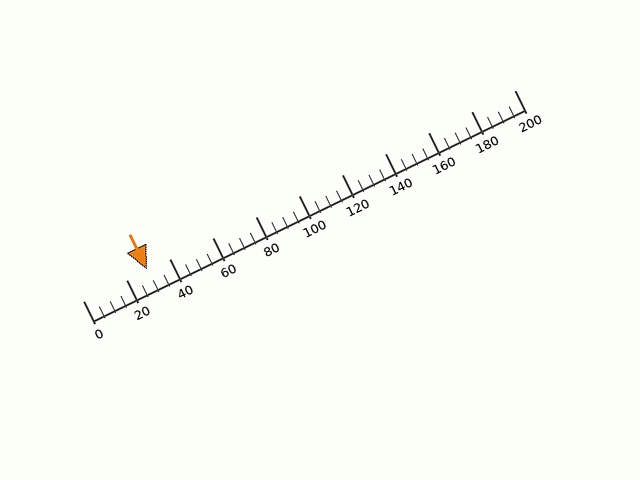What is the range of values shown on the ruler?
The ruler shows values from 0 to 200.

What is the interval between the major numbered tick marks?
The major tick marks are spaced 20 units apart.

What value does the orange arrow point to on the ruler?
The orange arrow points to approximately 30.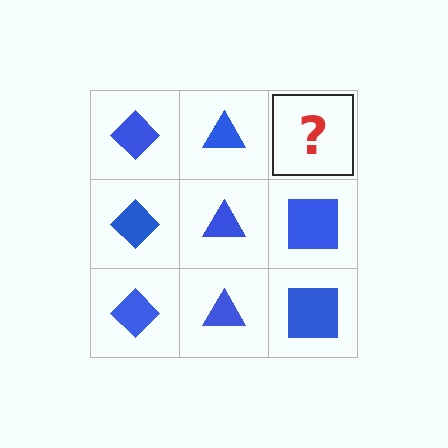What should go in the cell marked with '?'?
The missing cell should contain a blue square.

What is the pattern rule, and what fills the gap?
The rule is that each column has a consistent shape. The gap should be filled with a blue square.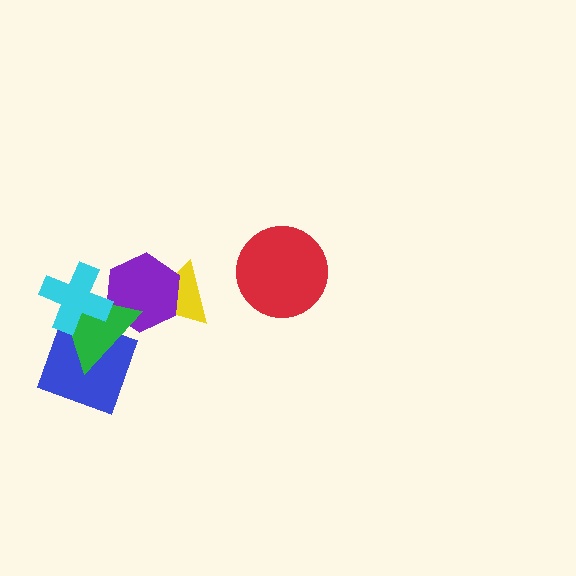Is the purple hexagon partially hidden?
Yes, it is partially covered by another shape.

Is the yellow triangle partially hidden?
Yes, it is partially covered by another shape.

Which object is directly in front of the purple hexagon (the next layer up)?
The green triangle is directly in front of the purple hexagon.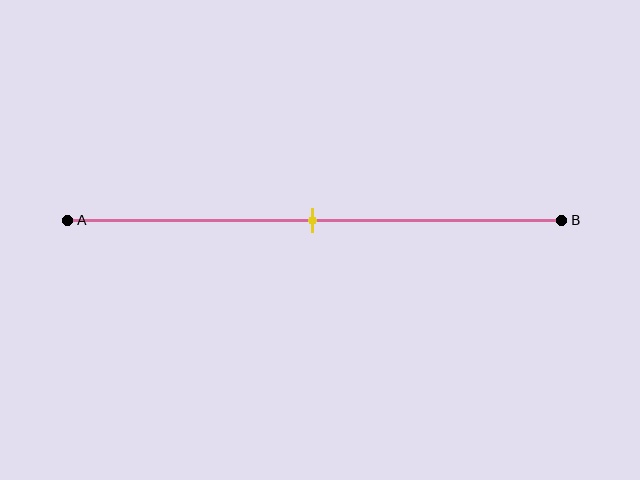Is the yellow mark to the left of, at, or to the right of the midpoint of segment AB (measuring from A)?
The yellow mark is approximately at the midpoint of segment AB.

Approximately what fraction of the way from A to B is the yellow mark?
The yellow mark is approximately 50% of the way from A to B.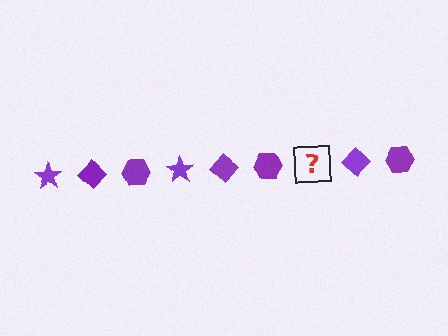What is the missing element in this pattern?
The missing element is a purple star.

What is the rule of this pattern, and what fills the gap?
The rule is that the pattern cycles through star, diamond, hexagon shapes in purple. The gap should be filled with a purple star.